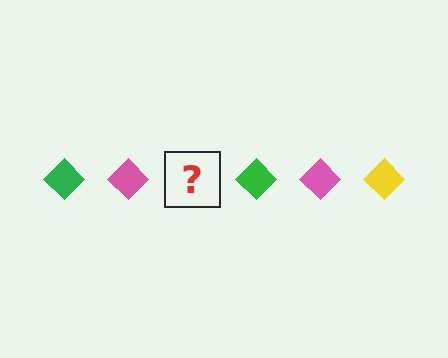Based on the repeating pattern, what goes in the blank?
The blank should be a yellow diamond.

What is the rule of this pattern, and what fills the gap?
The rule is that the pattern cycles through green, pink, yellow diamonds. The gap should be filled with a yellow diamond.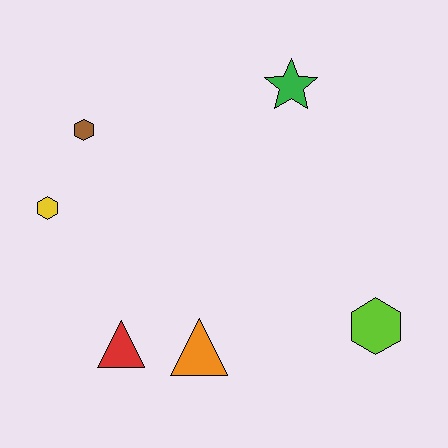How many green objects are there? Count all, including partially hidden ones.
There is 1 green object.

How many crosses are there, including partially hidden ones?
There are no crosses.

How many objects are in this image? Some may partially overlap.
There are 6 objects.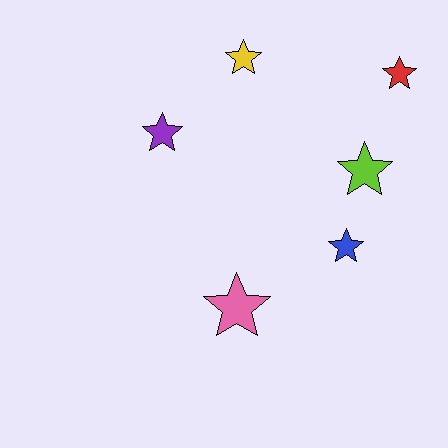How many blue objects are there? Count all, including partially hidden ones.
There is 1 blue object.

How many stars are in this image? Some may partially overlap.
There are 6 stars.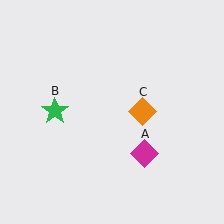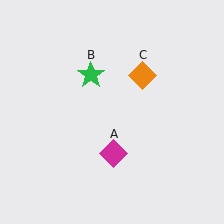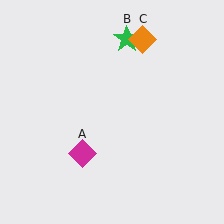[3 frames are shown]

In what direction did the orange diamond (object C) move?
The orange diamond (object C) moved up.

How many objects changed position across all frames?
3 objects changed position: magenta diamond (object A), green star (object B), orange diamond (object C).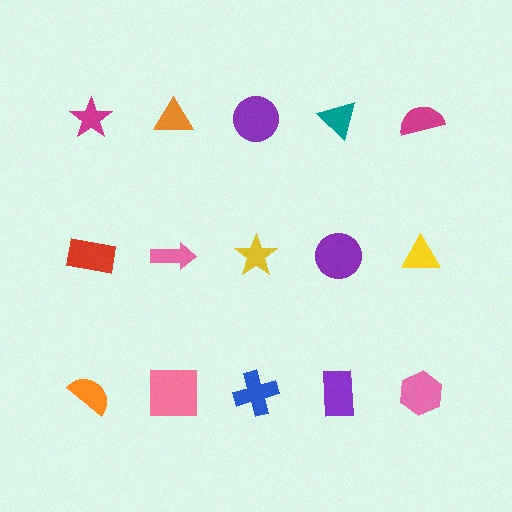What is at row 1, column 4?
A teal triangle.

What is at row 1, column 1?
A magenta star.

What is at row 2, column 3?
A yellow star.